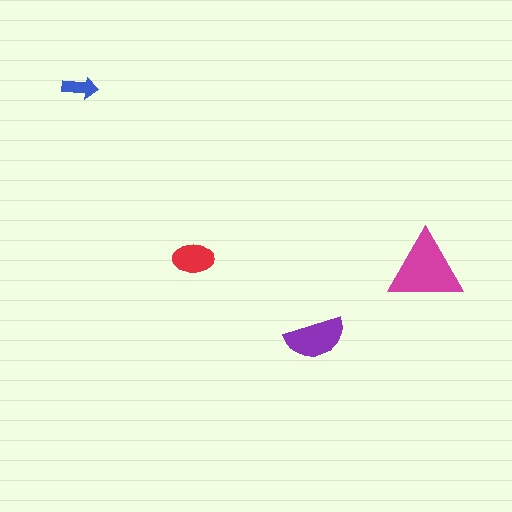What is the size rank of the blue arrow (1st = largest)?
4th.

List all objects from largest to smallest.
The magenta triangle, the purple semicircle, the red ellipse, the blue arrow.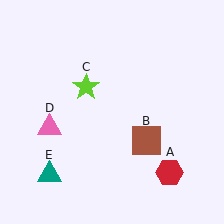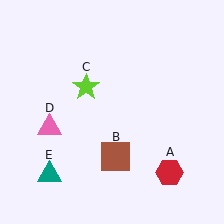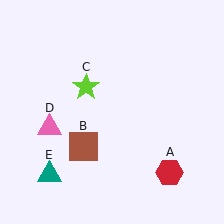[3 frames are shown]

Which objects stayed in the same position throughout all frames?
Red hexagon (object A) and lime star (object C) and pink triangle (object D) and teal triangle (object E) remained stationary.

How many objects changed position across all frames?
1 object changed position: brown square (object B).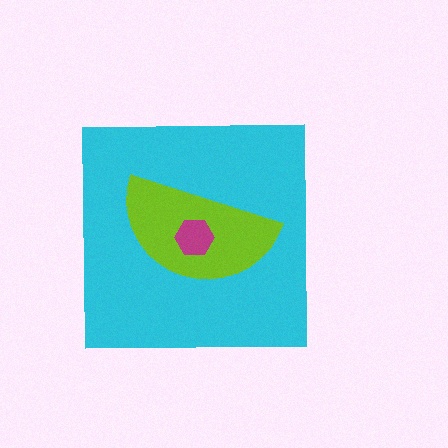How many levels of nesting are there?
3.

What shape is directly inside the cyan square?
The lime semicircle.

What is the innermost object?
The magenta hexagon.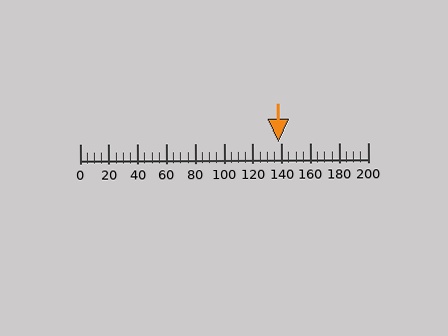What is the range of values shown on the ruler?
The ruler shows values from 0 to 200.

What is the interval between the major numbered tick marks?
The major tick marks are spaced 20 units apart.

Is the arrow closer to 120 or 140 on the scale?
The arrow is closer to 140.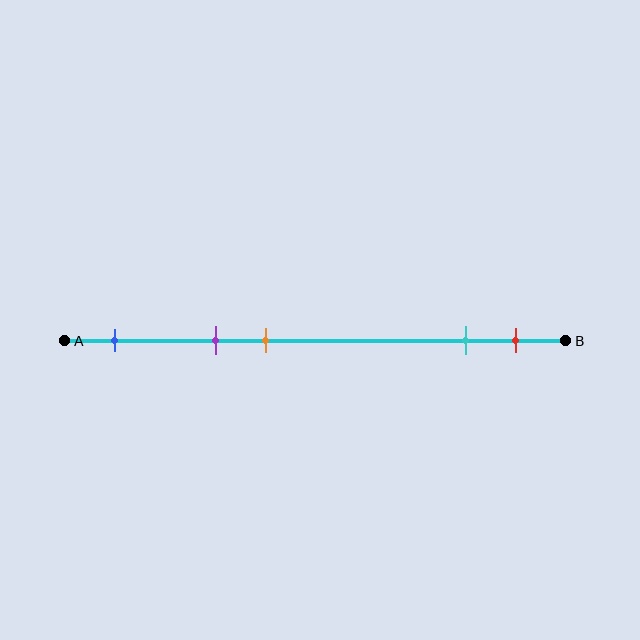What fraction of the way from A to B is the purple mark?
The purple mark is approximately 30% (0.3) of the way from A to B.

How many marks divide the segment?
There are 5 marks dividing the segment.